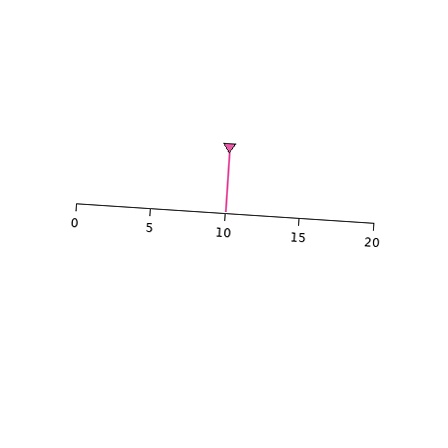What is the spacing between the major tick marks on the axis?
The major ticks are spaced 5 apart.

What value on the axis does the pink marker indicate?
The marker indicates approximately 10.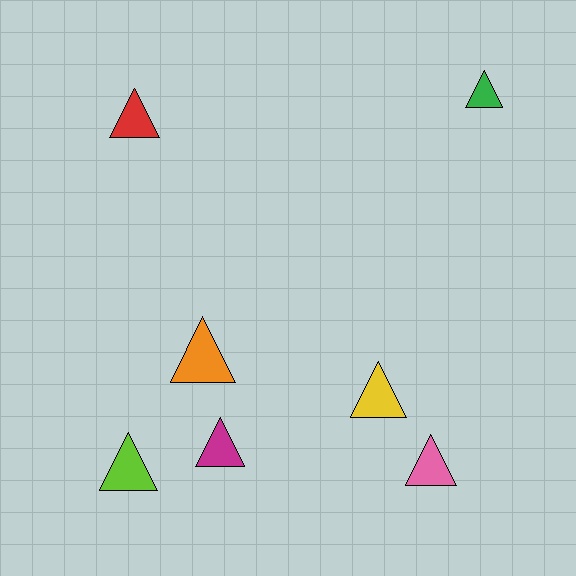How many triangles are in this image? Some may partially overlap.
There are 7 triangles.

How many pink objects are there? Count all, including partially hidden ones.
There is 1 pink object.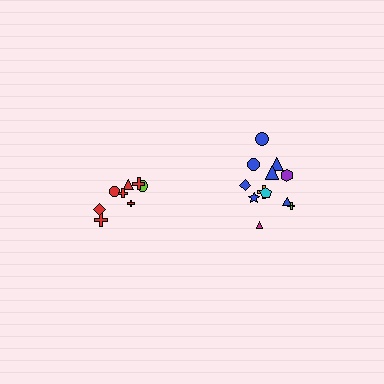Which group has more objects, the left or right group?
The right group.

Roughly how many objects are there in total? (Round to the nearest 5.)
Roughly 20 objects in total.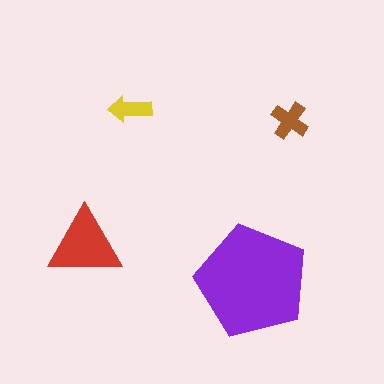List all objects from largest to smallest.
The purple pentagon, the red triangle, the brown cross, the yellow arrow.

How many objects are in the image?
There are 4 objects in the image.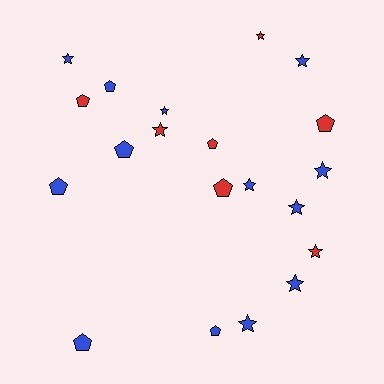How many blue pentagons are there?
There are 5 blue pentagons.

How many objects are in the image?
There are 20 objects.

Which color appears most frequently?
Blue, with 13 objects.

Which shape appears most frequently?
Star, with 11 objects.